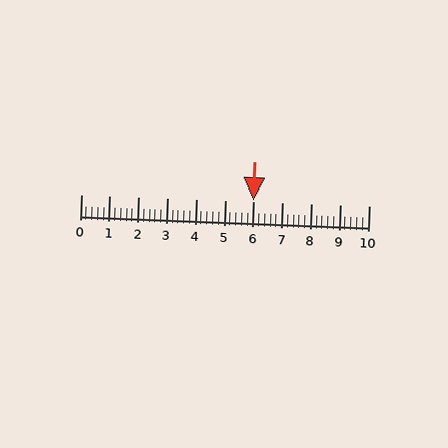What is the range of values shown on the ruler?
The ruler shows values from 0 to 10.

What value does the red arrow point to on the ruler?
The red arrow points to approximately 6.0.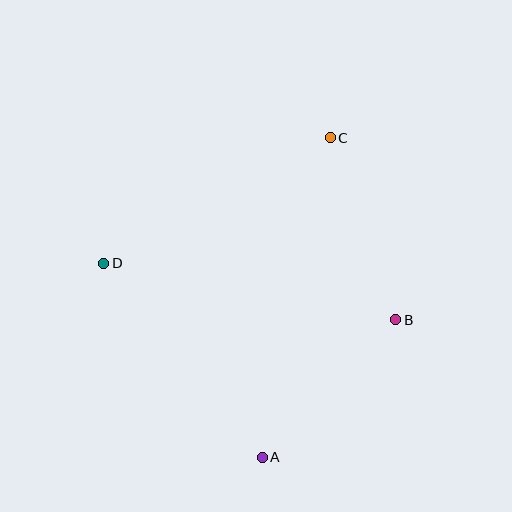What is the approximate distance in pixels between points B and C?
The distance between B and C is approximately 193 pixels.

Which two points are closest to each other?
Points A and B are closest to each other.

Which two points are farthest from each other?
Points A and C are farthest from each other.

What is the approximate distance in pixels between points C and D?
The distance between C and D is approximately 259 pixels.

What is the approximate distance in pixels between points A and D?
The distance between A and D is approximately 250 pixels.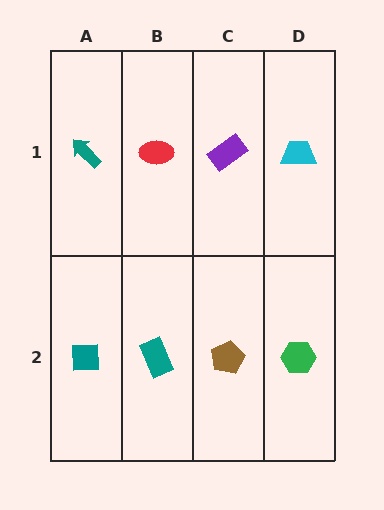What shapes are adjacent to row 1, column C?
A brown pentagon (row 2, column C), a red ellipse (row 1, column B), a cyan trapezoid (row 1, column D).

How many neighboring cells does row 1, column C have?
3.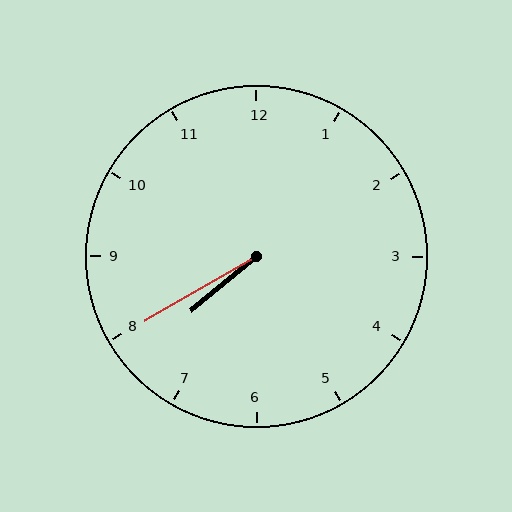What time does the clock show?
7:40.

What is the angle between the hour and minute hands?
Approximately 10 degrees.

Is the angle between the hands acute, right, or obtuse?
It is acute.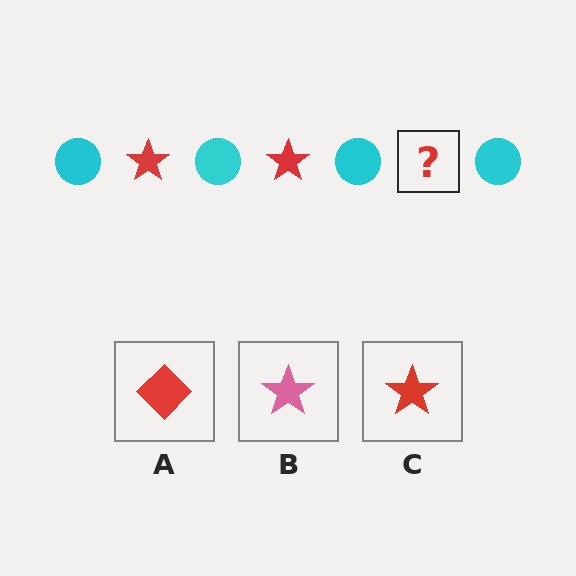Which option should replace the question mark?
Option C.